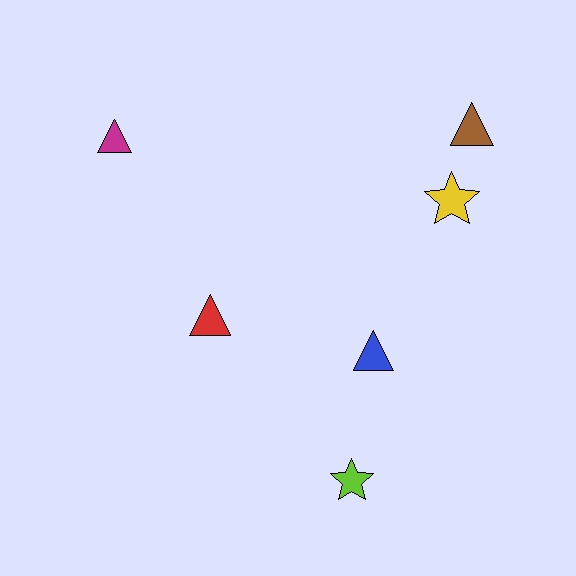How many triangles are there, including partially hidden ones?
There are 4 triangles.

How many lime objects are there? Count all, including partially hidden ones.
There is 1 lime object.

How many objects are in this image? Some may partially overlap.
There are 6 objects.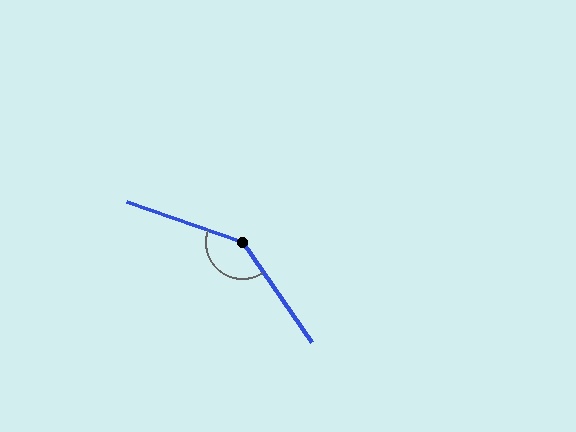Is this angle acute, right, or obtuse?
It is obtuse.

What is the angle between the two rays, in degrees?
Approximately 144 degrees.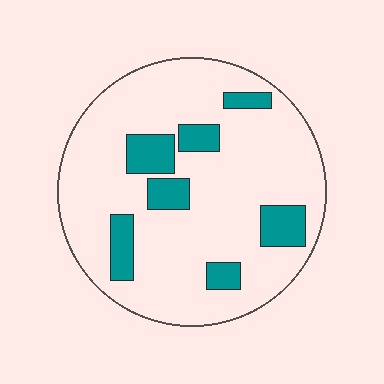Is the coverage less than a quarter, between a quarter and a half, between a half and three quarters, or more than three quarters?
Less than a quarter.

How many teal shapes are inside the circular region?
7.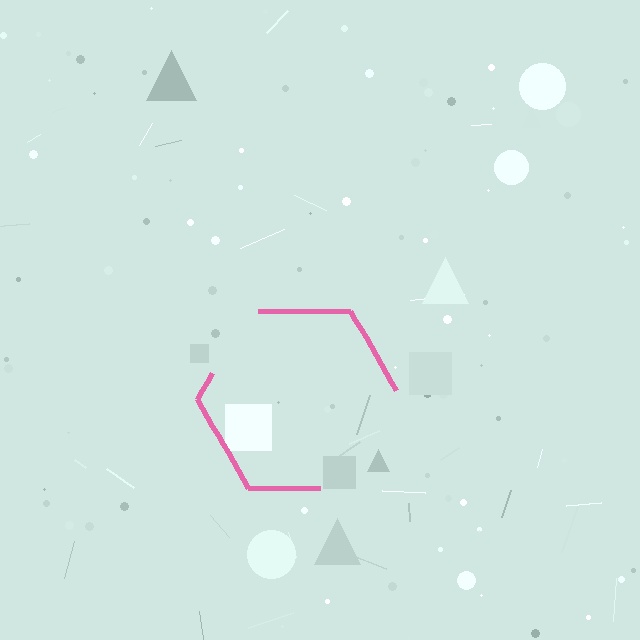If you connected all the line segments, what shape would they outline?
They would outline a hexagon.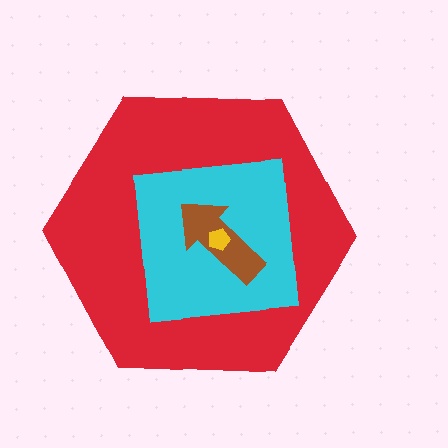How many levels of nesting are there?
4.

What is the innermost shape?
The yellow pentagon.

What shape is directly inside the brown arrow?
The yellow pentagon.